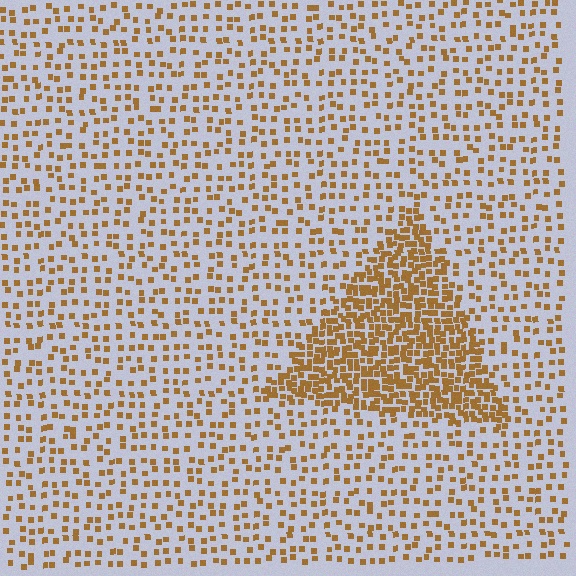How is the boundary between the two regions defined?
The boundary is defined by a change in element density (approximately 2.8x ratio). All elements are the same color, size, and shape.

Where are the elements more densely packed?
The elements are more densely packed inside the triangle boundary.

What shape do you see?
I see a triangle.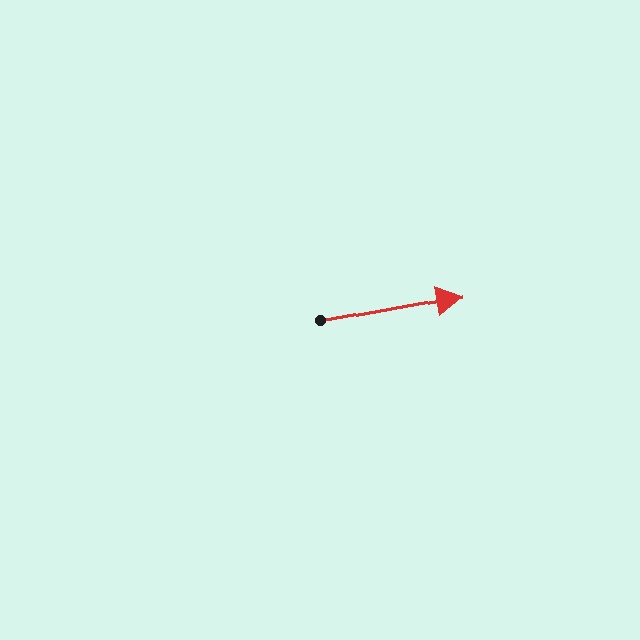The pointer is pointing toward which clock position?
Roughly 3 o'clock.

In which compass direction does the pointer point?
East.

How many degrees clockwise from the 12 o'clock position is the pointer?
Approximately 80 degrees.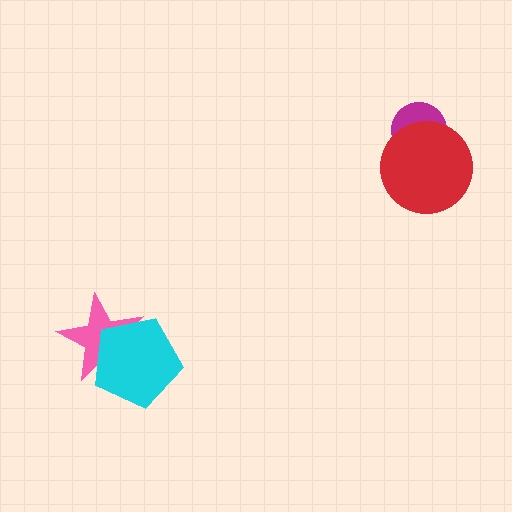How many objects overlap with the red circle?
1 object overlaps with the red circle.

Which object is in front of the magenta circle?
The red circle is in front of the magenta circle.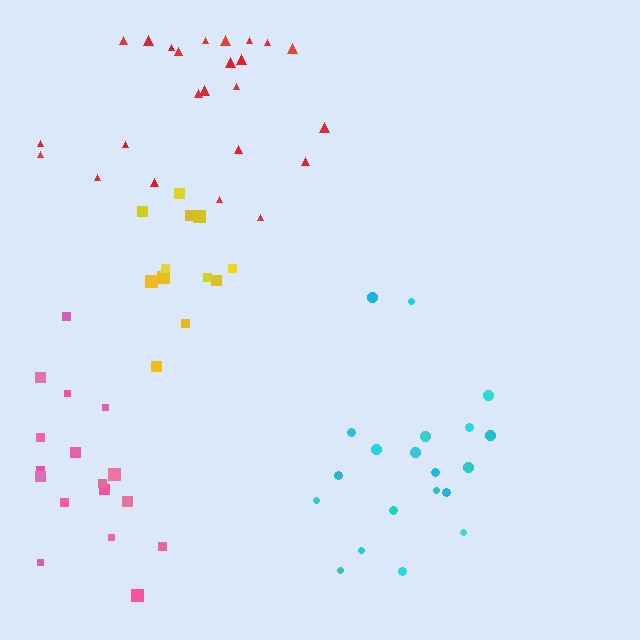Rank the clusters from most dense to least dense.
yellow, red, pink, cyan.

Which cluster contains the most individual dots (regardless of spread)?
Red (24).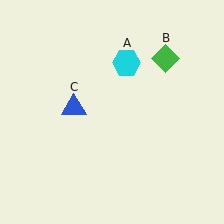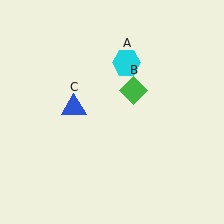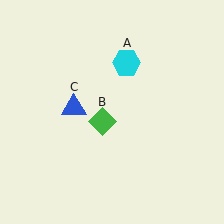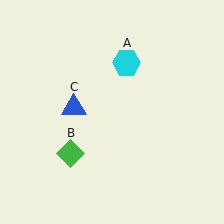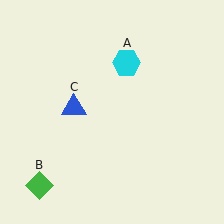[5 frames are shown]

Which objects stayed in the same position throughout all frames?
Cyan hexagon (object A) and blue triangle (object C) remained stationary.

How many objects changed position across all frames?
1 object changed position: green diamond (object B).